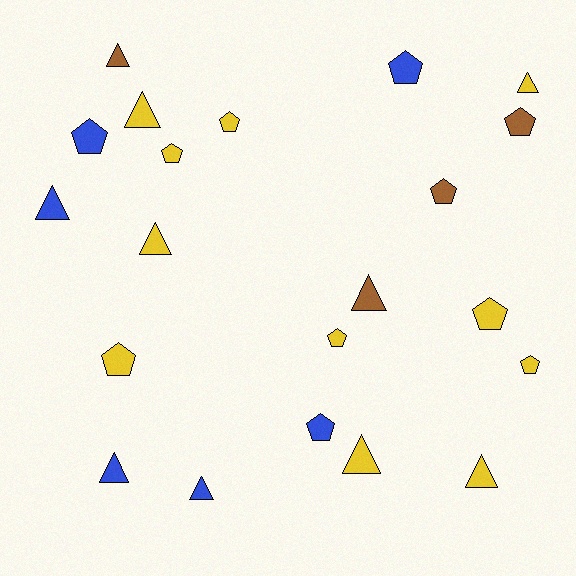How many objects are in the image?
There are 21 objects.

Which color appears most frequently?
Yellow, with 11 objects.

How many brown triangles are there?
There are 2 brown triangles.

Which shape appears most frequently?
Pentagon, with 11 objects.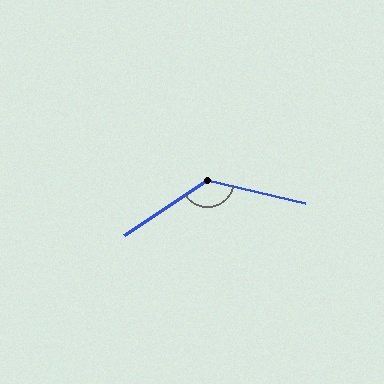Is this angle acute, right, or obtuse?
It is obtuse.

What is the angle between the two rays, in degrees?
Approximately 133 degrees.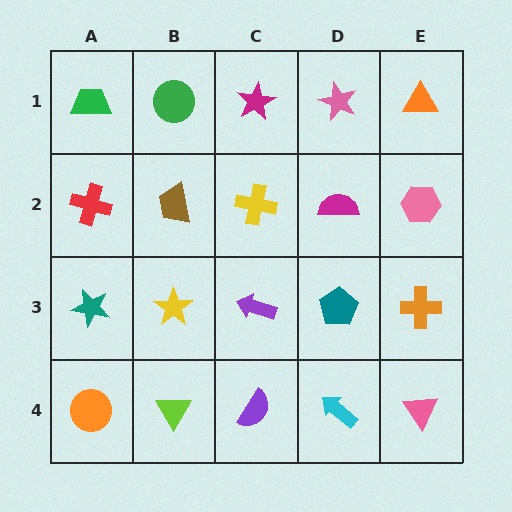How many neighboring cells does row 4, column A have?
2.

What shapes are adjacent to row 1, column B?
A brown trapezoid (row 2, column B), a green trapezoid (row 1, column A), a magenta star (row 1, column C).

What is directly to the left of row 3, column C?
A yellow star.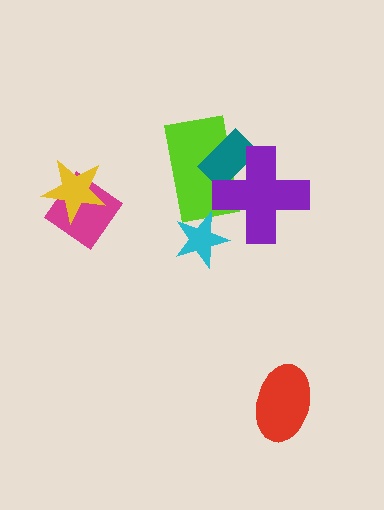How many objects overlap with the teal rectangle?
2 objects overlap with the teal rectangle.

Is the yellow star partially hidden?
No, no other shape covers it.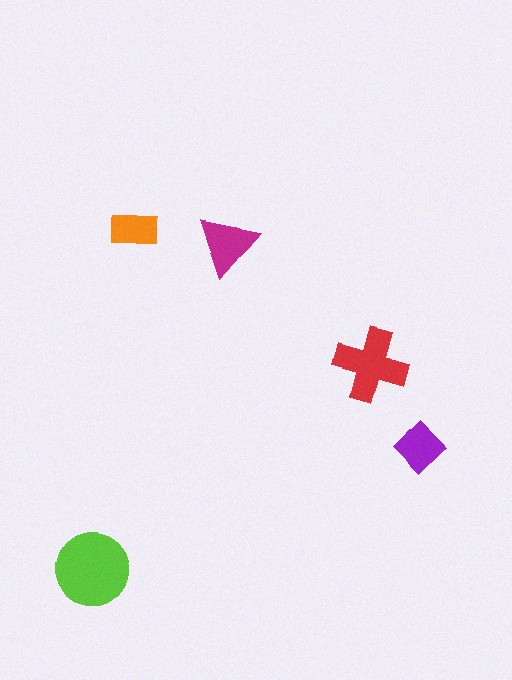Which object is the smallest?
The orange rectangle.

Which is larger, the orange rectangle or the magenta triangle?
The magenta triangle.